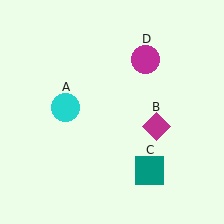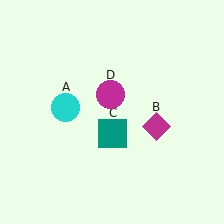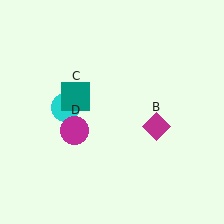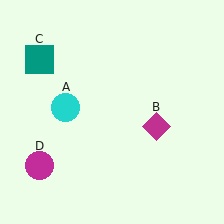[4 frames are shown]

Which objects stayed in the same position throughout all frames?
Cyan circle (object A) and magenta diamond (object B) remained stationary.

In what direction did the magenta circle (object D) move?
The magenta circle (object D) moved down and to the left.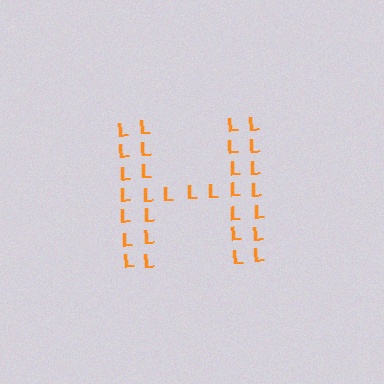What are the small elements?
The small elements are letter L's.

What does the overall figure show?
The overall figure shows the letter H.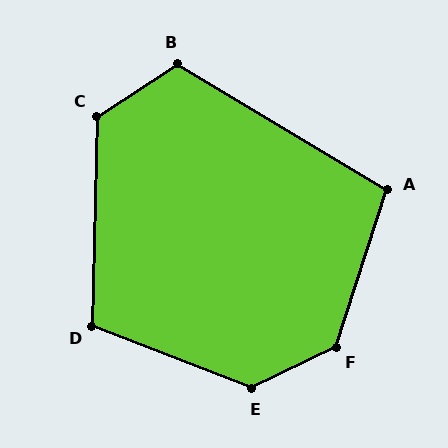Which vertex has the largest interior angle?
F, at approximately 134 degrees.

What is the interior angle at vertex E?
Approximately 133 degrees (obtuse).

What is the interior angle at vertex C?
Approximately 124 degrees (obtuse).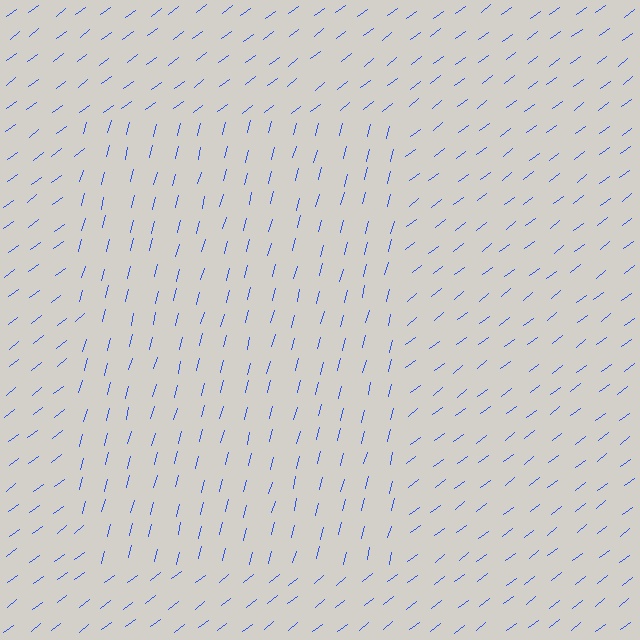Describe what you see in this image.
The image is filled with small blue line segments. A rectangle region in the image has lines oriented differently from the surrounding lines, creating a visible texture boundary.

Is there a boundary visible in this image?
Yes, there is a texture boundary formed by a change in line orientation.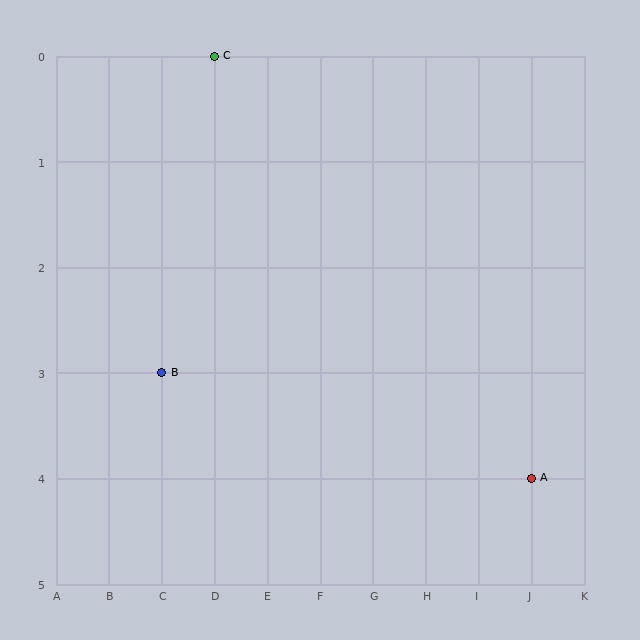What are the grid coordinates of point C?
Point C is at grid coordinates (D, 0).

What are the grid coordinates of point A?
Point A is at grid coordinates (J, 4).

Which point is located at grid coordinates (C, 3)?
Point B is at (C, 3).